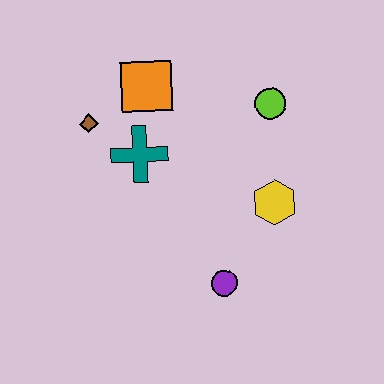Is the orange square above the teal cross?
Yes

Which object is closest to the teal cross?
The brown diamond is closest to the teal cross.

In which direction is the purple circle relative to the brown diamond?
The purple circle is below the brown diamond.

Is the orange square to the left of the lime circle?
Yes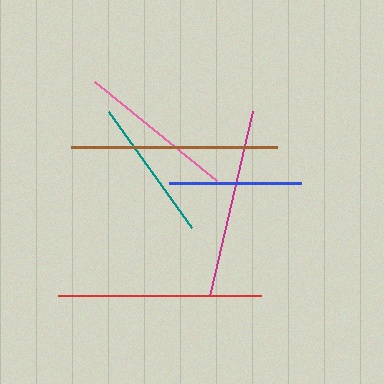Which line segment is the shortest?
The blue line is the shortest at approximately 131 pixels.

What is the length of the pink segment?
The pink segment is approximately 157 pixels long.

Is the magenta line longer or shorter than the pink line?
The magenta line is longer than the pink line.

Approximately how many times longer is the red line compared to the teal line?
The red line is approximately 1.4 times the length of the teal line.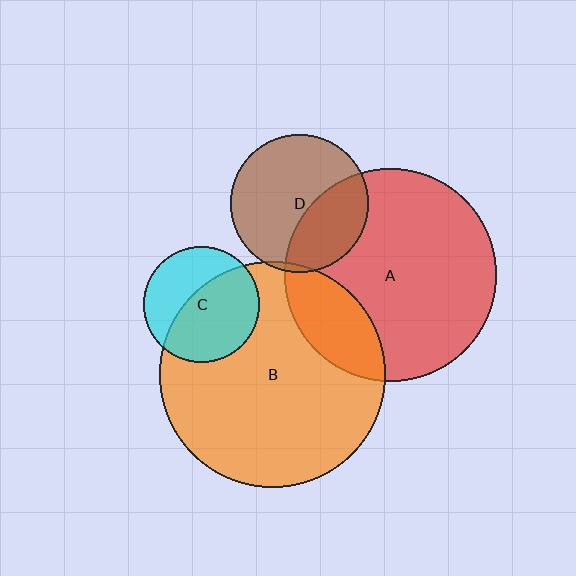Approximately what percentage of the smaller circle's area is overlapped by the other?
Approximately 35%.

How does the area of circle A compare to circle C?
Approximately 3.3 times.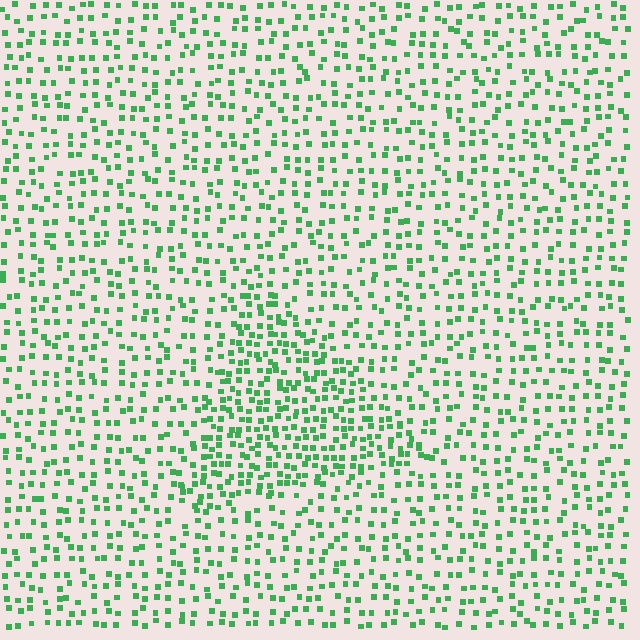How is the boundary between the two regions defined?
The boundary is defined by a change in element density (approximately 1.8x ratio). All elements are the same color, size, and shape.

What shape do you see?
I see a triangle.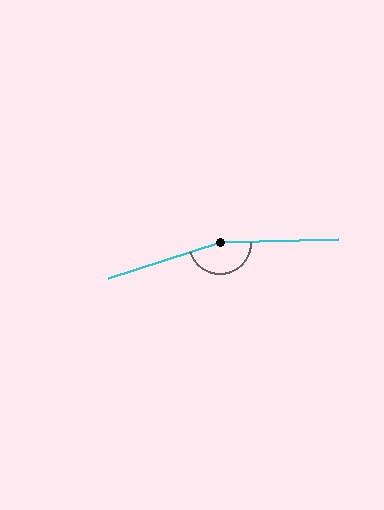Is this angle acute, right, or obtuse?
It is obtuse.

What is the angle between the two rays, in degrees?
Approximately 164 degrees.